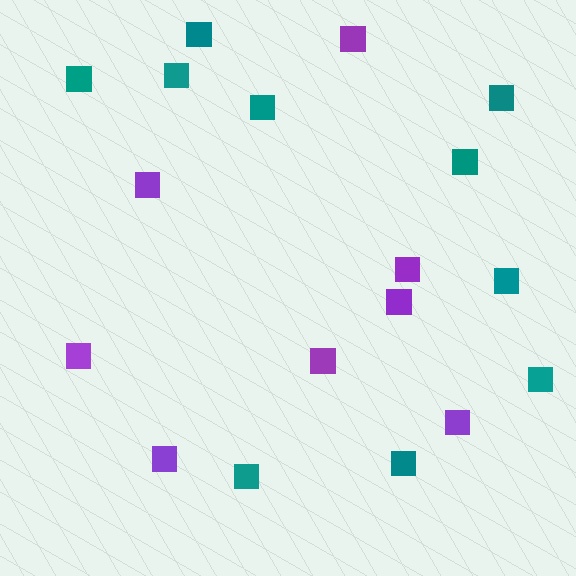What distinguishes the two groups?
There are 2 groups: one group of teal squares (10) and one group of purple squares (8).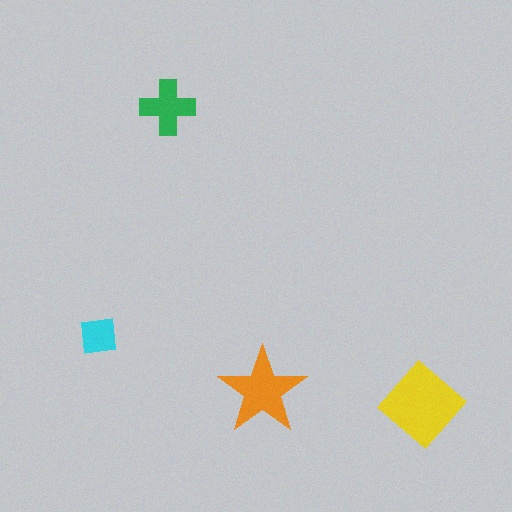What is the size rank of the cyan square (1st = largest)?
4th.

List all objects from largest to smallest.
The yellow diamond, the orange star, the green cross, the cyan square.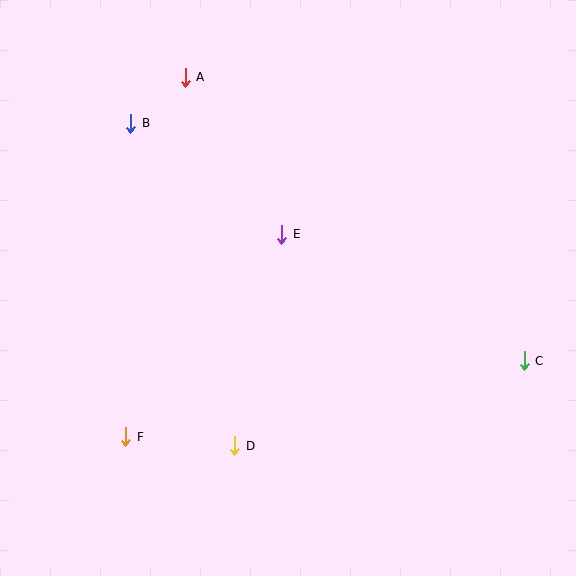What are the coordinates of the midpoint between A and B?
The midpoint between A and B is at (158, 100).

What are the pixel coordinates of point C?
Point C is at (524, 361).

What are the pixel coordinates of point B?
Point B is at (131, 123).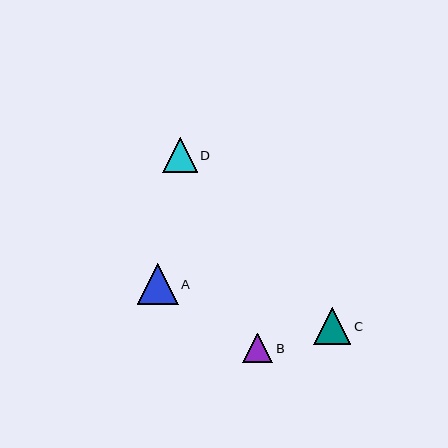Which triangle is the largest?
Triangle A is the largest with a size of approximately 41 pixels.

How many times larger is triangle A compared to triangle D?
Triangle A is approximately 1.2 times the size of triangle D.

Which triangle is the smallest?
Triangle B is the smallest with a size of approximately 30 pixels.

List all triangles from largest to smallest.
From largest to smallest: A, C, D, B.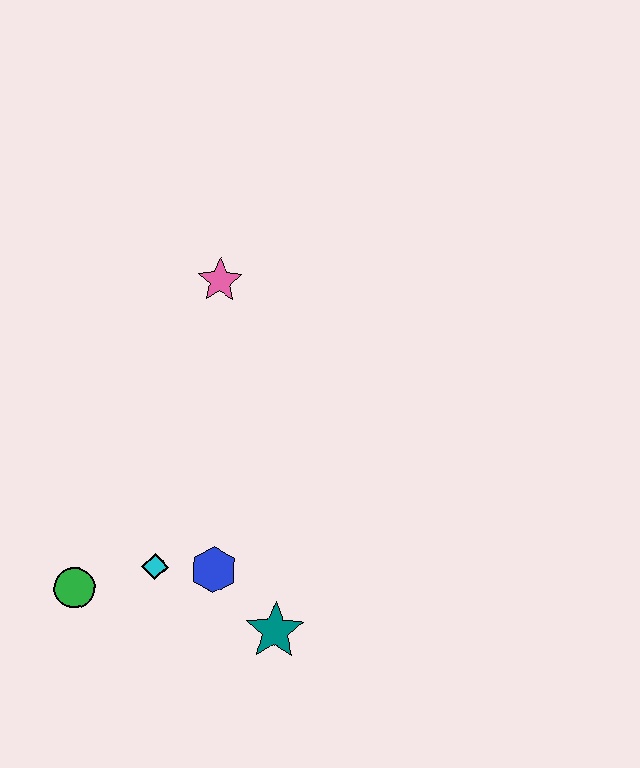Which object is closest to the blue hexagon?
The cyan diamond is closest to the blue hexagon.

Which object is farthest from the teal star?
The pink star is farthest from the teal star.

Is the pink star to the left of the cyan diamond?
No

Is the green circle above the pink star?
No